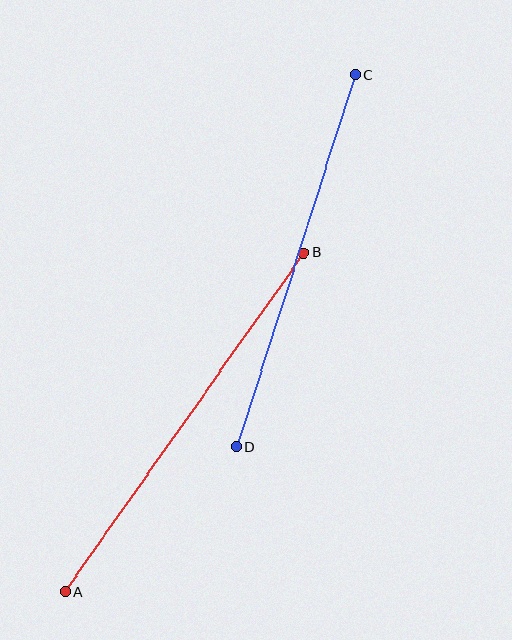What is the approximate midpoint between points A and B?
The midpoint is at approximately (185, 422) pixels.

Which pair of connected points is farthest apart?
Points A and B are farthest apart.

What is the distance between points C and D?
The distance is approximately 391 pixels.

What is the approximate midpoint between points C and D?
The midpoint is at approximately (296, 261) pixels.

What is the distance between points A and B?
The distance is approximately 415 pixels.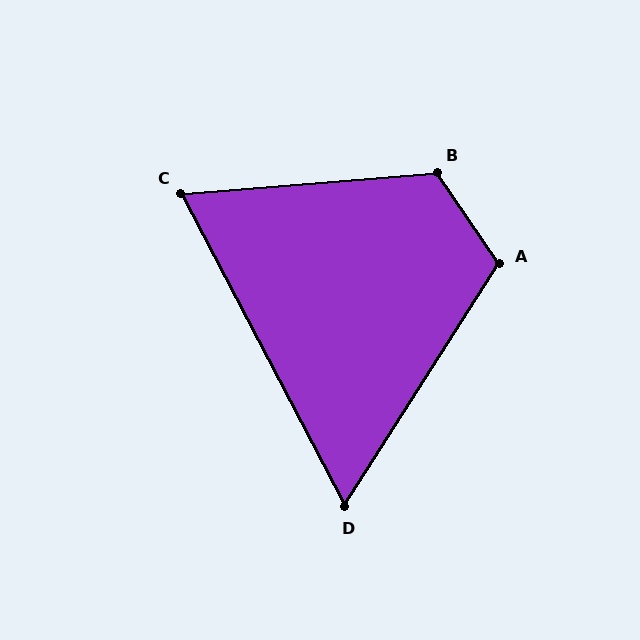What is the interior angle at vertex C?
Approximately 67 degrees (acute).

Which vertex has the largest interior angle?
B, at approximately 120 degrees.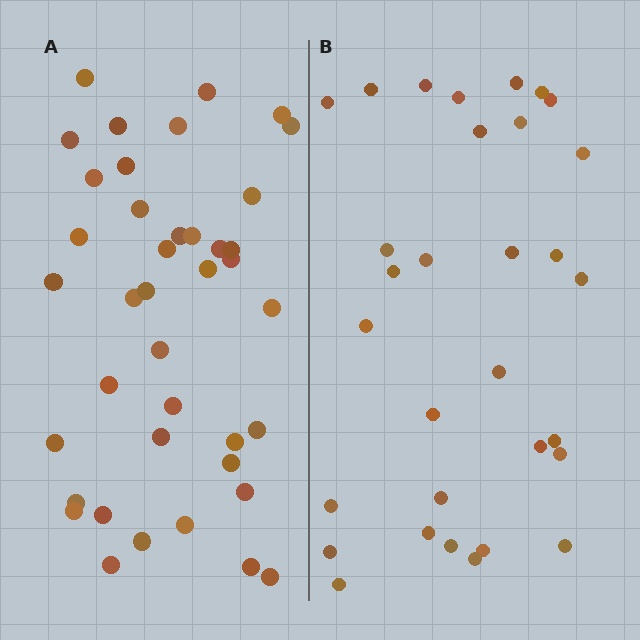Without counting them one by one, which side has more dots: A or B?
Region A (the left region) has more dots.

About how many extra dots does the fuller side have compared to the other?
Region A has roughly 8 or so more dots than region B.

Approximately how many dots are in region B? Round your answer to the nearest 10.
About 30 dots. (The exact count is 31, which rounds to 30.)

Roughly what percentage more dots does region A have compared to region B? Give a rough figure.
About 30% more.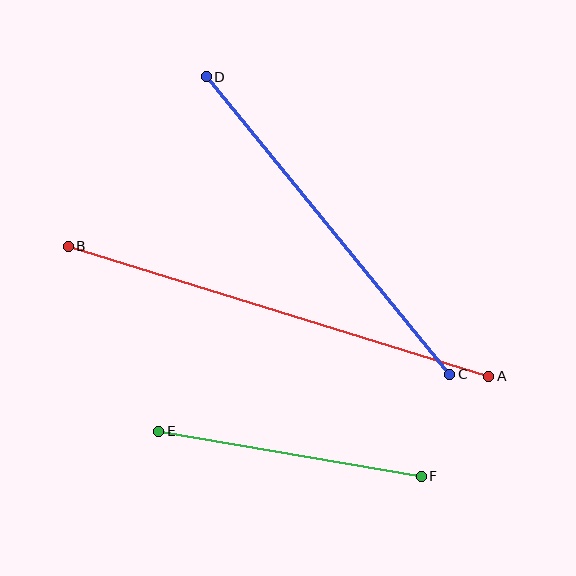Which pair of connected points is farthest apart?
Points A and B are farthest apart.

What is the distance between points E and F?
The distance is approximately 266 pixels.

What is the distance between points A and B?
The distance is approximately 440 pixels.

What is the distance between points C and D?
The distance is approximately 385 pixels.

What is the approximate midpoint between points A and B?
The midpoint is at approximately (279, 311) pixels.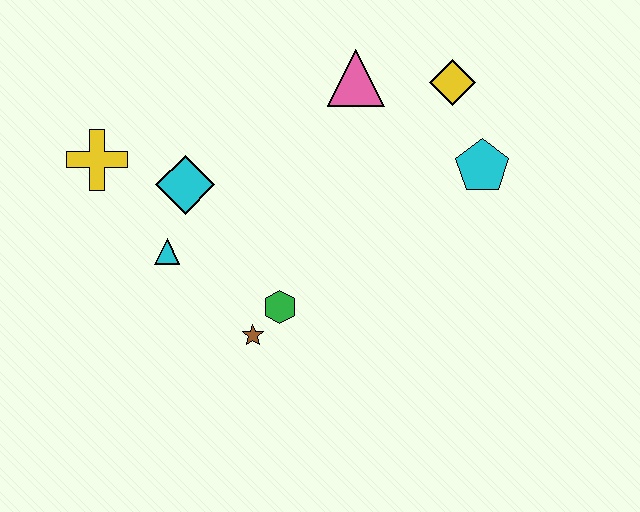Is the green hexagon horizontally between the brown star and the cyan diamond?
No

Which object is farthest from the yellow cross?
The cyan pentagon is farthest from the yellow cross.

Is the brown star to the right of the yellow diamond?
No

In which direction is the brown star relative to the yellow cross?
The brown star is below the yellow cross.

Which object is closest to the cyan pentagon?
The yellow diamond is closest to the cyan pentagon.